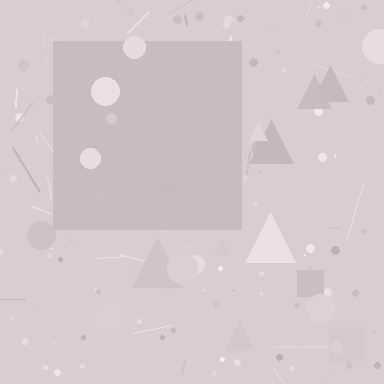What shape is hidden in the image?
A square is hidden in the image.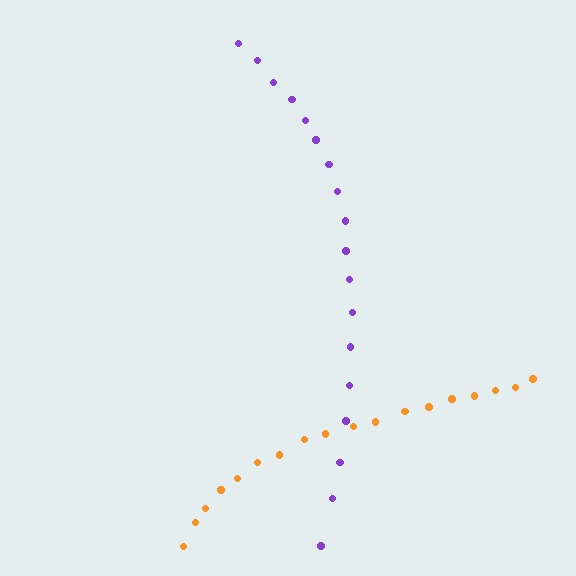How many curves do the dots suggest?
There are 2 distinct paths.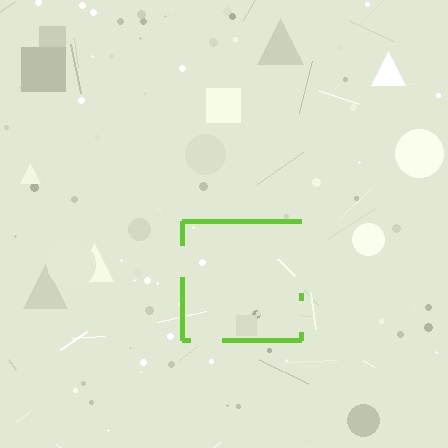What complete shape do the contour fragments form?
The contour fragments form a square.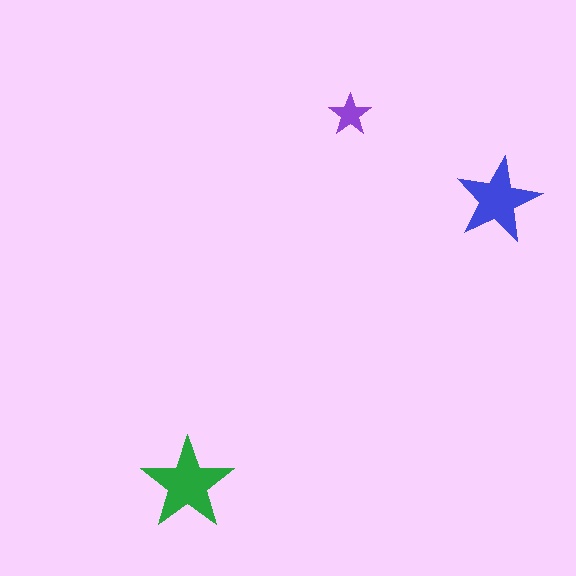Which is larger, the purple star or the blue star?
The blue one.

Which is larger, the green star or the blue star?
The green one.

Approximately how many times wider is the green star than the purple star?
About 2 times wider.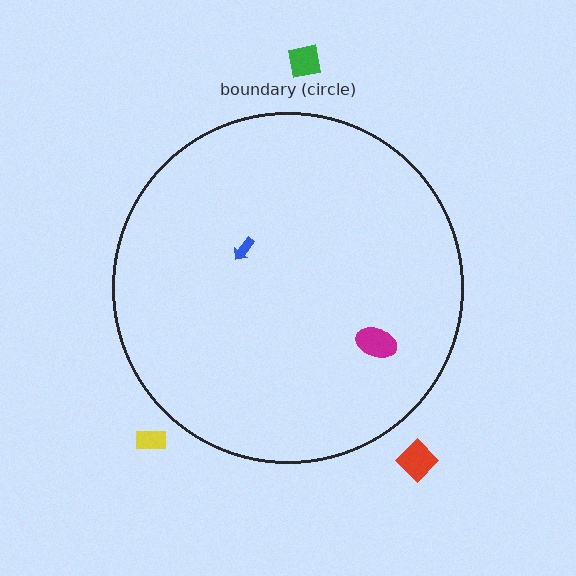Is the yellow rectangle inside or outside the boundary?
Outside.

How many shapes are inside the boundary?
2 inside, 3 outside.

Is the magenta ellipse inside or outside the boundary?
Inside.